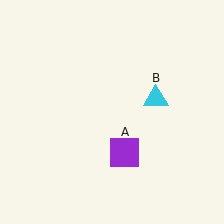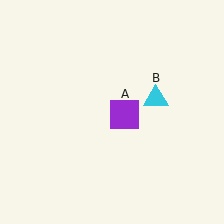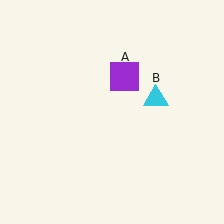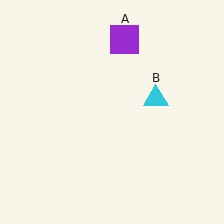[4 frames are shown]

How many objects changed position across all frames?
1 object changed position: purple square (object A).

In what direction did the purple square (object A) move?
The purple square (object A) moved up.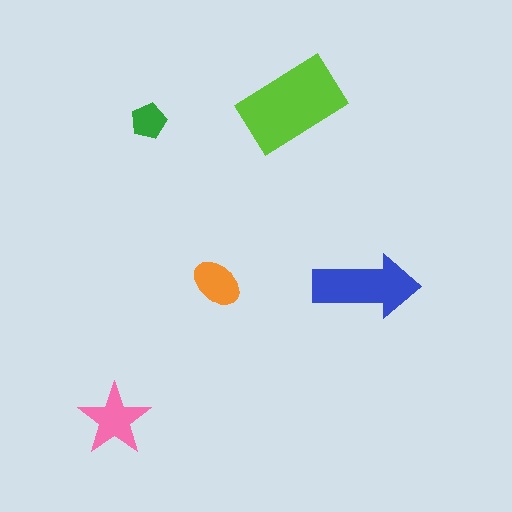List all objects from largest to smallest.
The lime rectangle, the blue arrow, the pink star, the orange ellipse, the green pentagon.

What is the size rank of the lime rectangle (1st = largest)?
1st.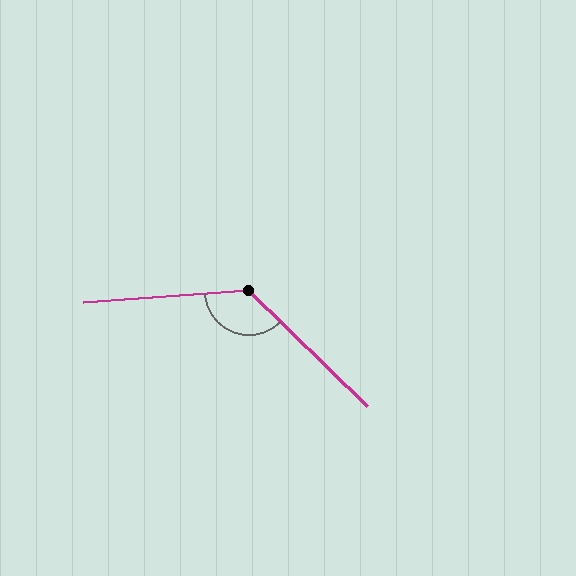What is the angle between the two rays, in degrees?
Approximately 132 degrees.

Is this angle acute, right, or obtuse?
It is obtuse.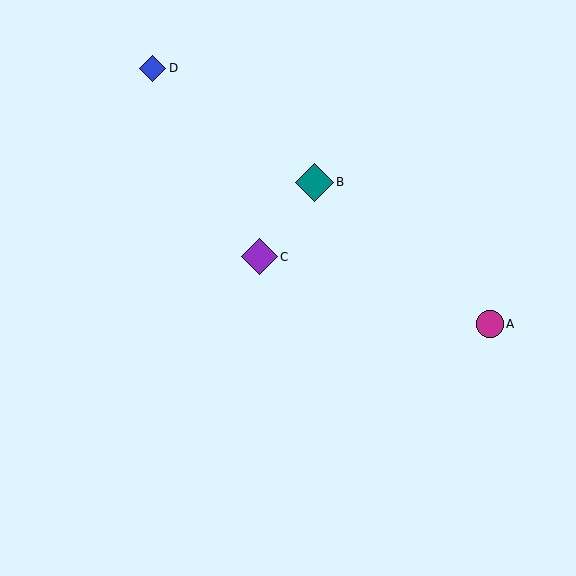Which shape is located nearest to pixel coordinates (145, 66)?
The blue diamond (labeled D) at (153, 68) is nearest to that location.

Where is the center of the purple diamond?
The center of the purple diamond is at (260, 257).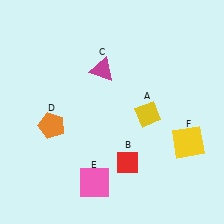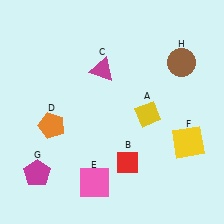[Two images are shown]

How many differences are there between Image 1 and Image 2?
There are 2 differences between the two images.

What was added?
A magenta pentagon (G), a brown circle (H) were added in Image 2.